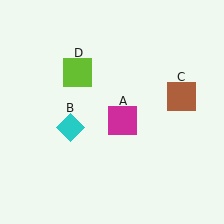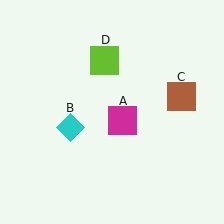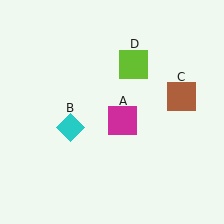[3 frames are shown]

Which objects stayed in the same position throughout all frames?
Magenta square (object A) and cyan diamond (object B) and brown square (object C) remained stationary.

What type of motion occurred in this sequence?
The lime square (object D) rotated clockwise around the center of the scene.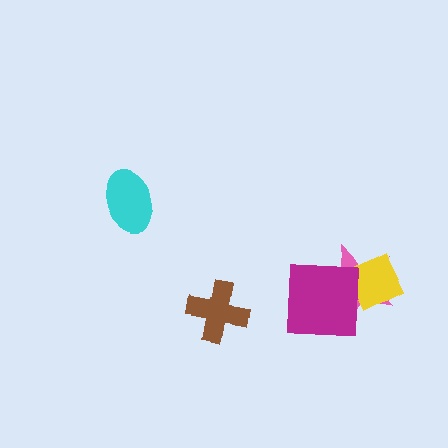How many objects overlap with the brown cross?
0 objects overlap with the brown cross.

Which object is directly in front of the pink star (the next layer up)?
The yellow diamond is directly in front of the pink star.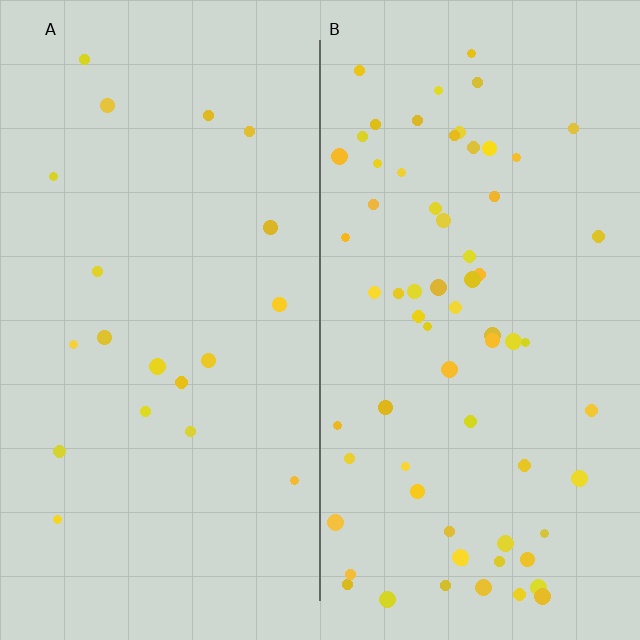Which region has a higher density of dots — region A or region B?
B (the right).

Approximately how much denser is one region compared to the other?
Approximately 3.4× — region B over region A.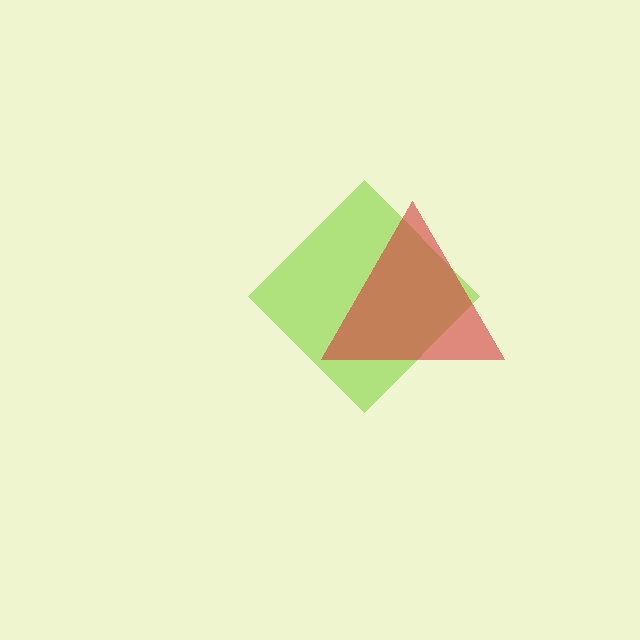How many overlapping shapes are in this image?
There are 2 overlapping shapes in the image.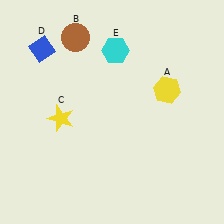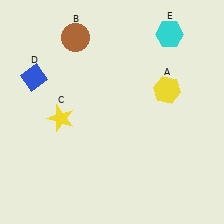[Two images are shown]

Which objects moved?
The objects that moved are: the blue diamond (D), the cyan hexagon (E).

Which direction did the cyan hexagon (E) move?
The cyan hexagon (E) moved right.